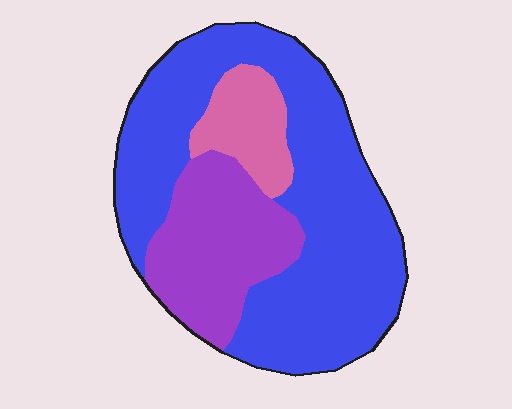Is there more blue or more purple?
Blue.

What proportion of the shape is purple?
Purple takes up about one quarter (1/4) of the shape.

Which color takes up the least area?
Pink, at roughly 10%.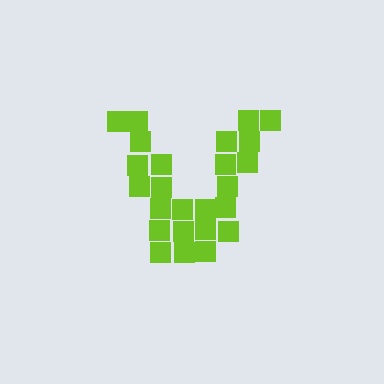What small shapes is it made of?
It is made of small squares.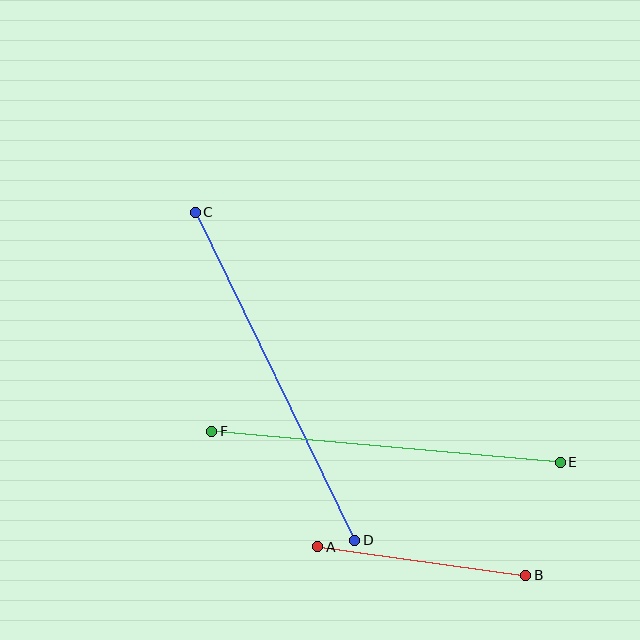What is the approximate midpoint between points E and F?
The midpoint is at approximately (386, 447) pixels.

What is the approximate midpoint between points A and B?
The midpoint is at approximately (422, 561) pixels.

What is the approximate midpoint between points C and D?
The midpoint is at approximately (275, 376) pixels.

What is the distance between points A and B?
The distance is approximately 209 pixels.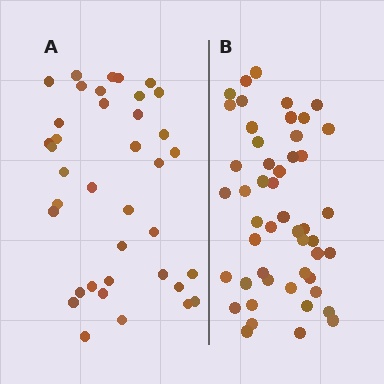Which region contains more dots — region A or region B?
Region B (the right region) has more dots.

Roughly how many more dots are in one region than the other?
Region B has roughly 12 or so more dots than region A.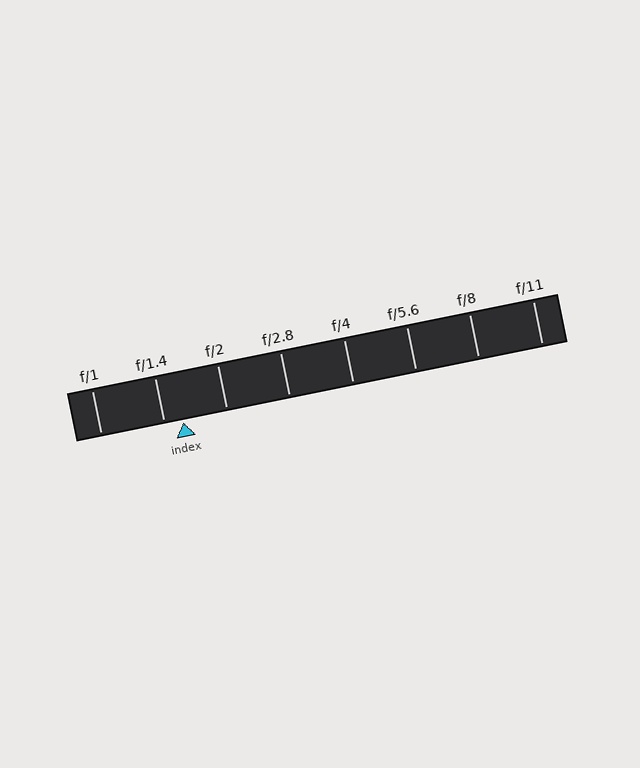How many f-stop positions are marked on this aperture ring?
There are 8 f-stop positions marked.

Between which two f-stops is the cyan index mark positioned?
The index mark is between f/1.4 and f/2.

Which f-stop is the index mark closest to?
The index mark is closest to f/1.4.